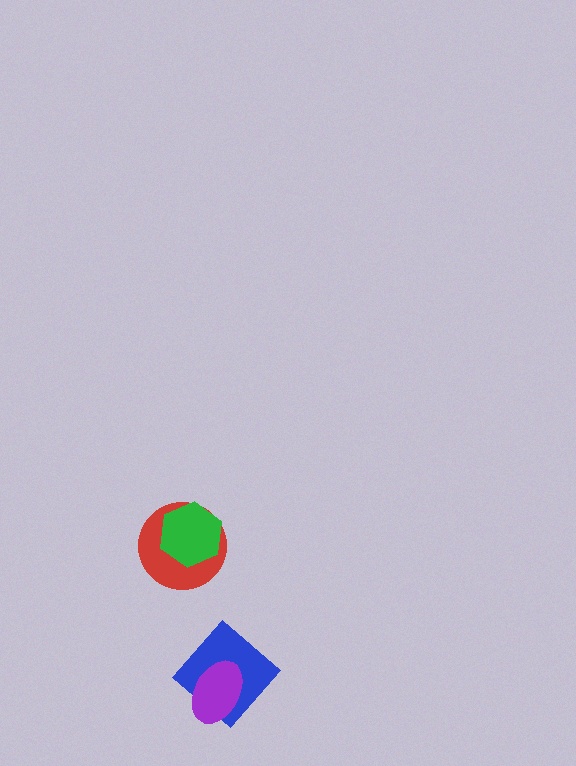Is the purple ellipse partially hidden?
No, no other shape covers it.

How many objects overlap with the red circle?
1 object overlaps with the red circle.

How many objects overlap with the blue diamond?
1 object overlaps with the blue diamond.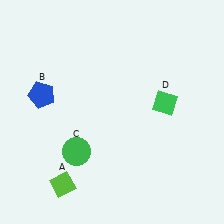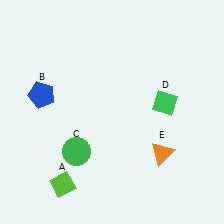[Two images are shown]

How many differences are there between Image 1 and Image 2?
There is 1 difference between the two images.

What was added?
An orange triangle (E) was added in Image 2.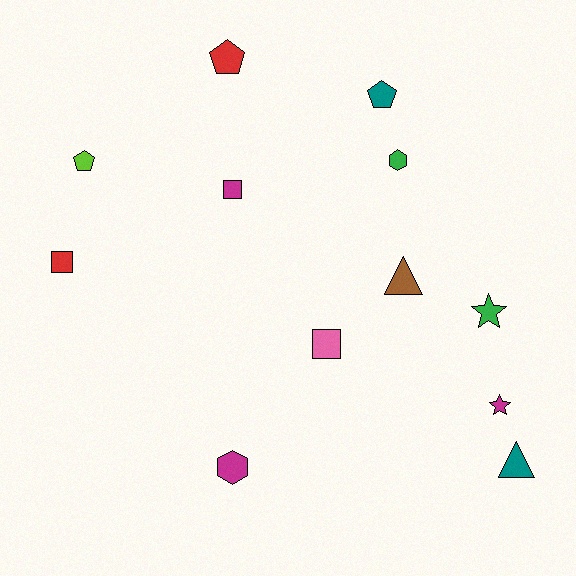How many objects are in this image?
There are 12 objects.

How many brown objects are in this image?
There is 1 brown object.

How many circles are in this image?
There are no circles.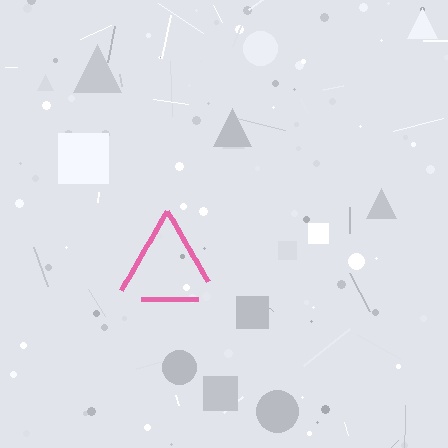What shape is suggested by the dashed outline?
The dashed outline suggests a triangle.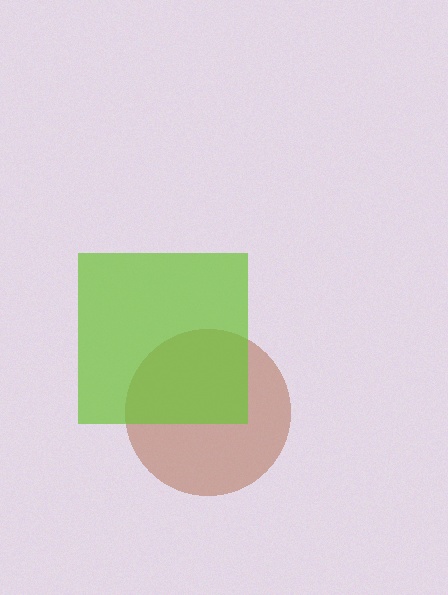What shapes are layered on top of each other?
The layered shapes are: a brown circle, a lime square.